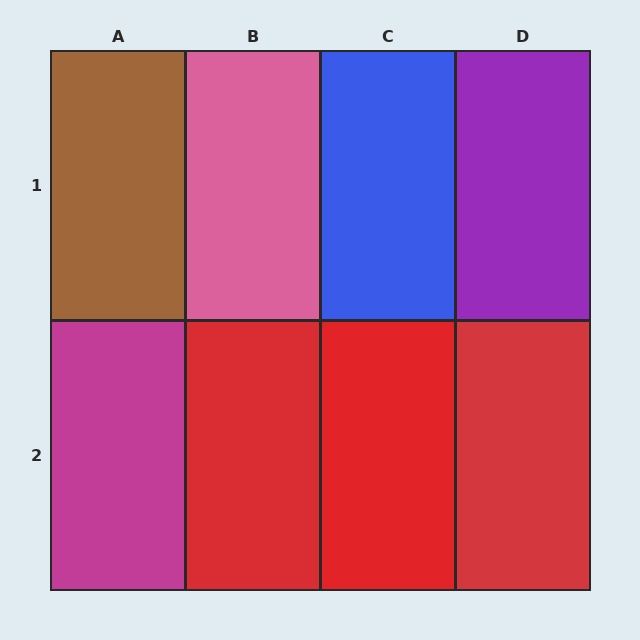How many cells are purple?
1 cell is purple.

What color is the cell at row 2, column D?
Red.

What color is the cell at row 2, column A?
Magenta.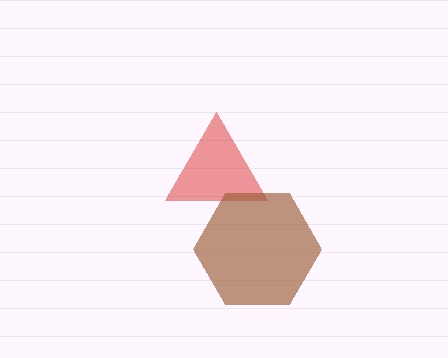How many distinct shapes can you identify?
There are 2 distinct shapes: a red triangle, a brown hexagon.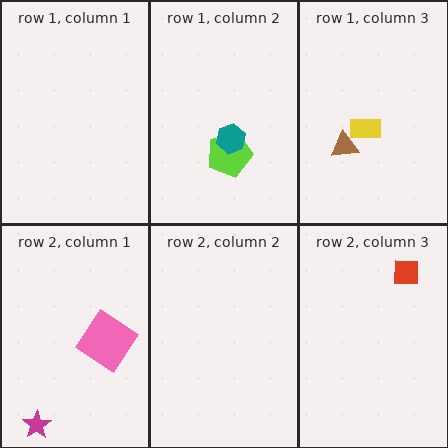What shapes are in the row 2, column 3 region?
The red square.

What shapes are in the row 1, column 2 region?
The lime pentagon, the teal hexagon.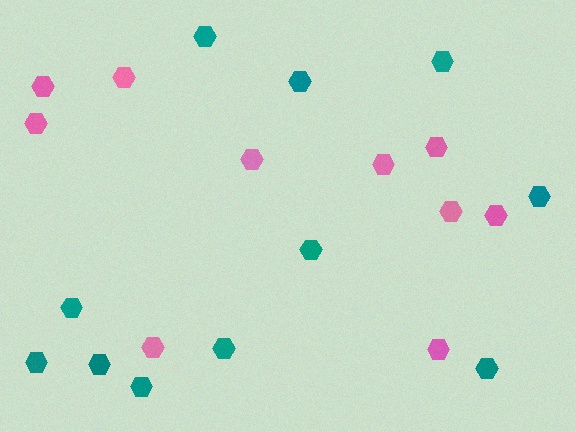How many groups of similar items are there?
There are 2 groups: one group of pink hexagons (10) and one group of teal hexagons (11).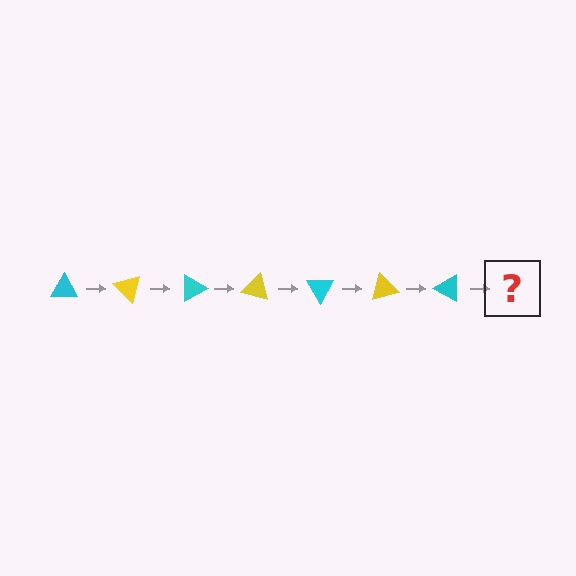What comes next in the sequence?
The next element should be a yellow triangle, rotated 315 degrees from the start.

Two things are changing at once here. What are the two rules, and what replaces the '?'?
The two rules are that it rotates 45 degrees each step and the color cycles through cyan and yellow. The '?' should be a yellow triangle, rotated 315 degrees from the start.